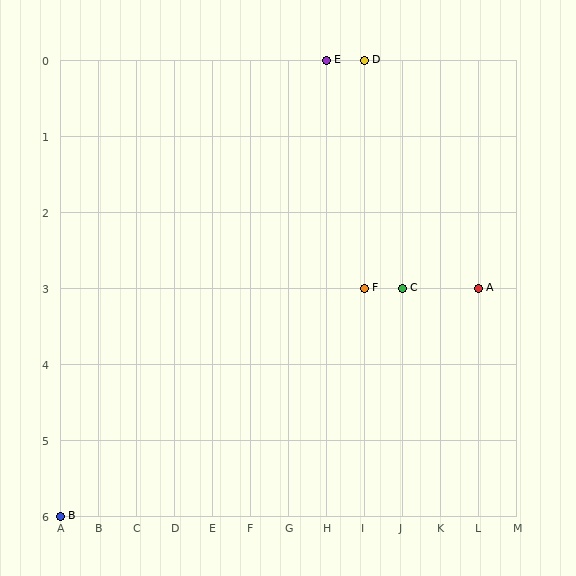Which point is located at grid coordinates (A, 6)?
Point B is at (A, 6).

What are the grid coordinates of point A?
Point A is at grid coordinates (L, 3).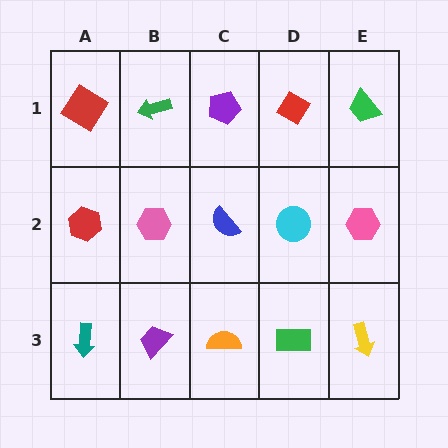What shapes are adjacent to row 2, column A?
A red diamond (row 1, column A), a teal arrow (row 3, column A), a pink hexagon (row 2, column B).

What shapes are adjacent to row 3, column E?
A pink hexagon (row 2, column E), a green rectangle (row 3, column D).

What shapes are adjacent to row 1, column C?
A blue semicircle (row 2, column C), a green arrow (row 1, column B), a red diamond (row 1, column D).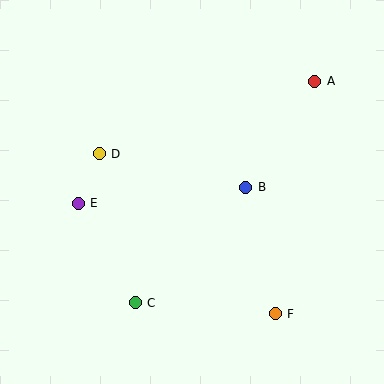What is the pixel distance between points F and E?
The distance between F and E is 226 pixels.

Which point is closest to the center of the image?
Point B at (246, 187) is closest to the center.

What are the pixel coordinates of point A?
Point A is at (315, 81).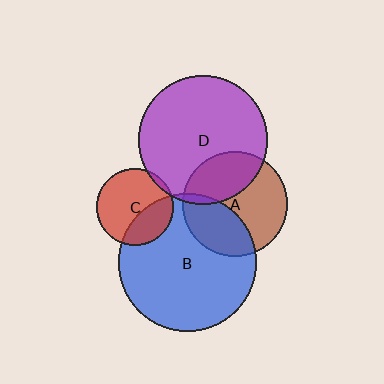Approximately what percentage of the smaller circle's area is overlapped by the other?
Approximately 30%.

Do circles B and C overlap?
Yes.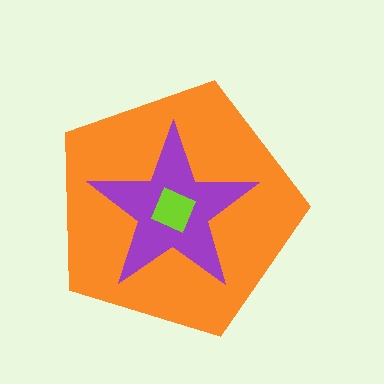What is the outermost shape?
The orange pentagon.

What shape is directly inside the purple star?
The lime diamond.